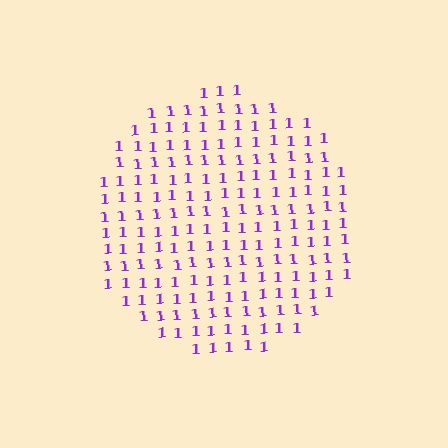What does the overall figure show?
The overall figure shows a circle.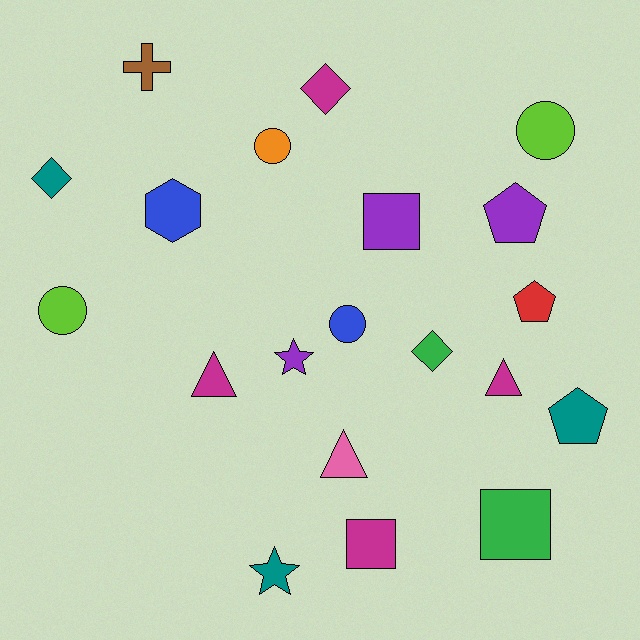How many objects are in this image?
There are 20 objects.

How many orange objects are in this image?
There is 1 orange object.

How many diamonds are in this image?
There are 3 diamonds.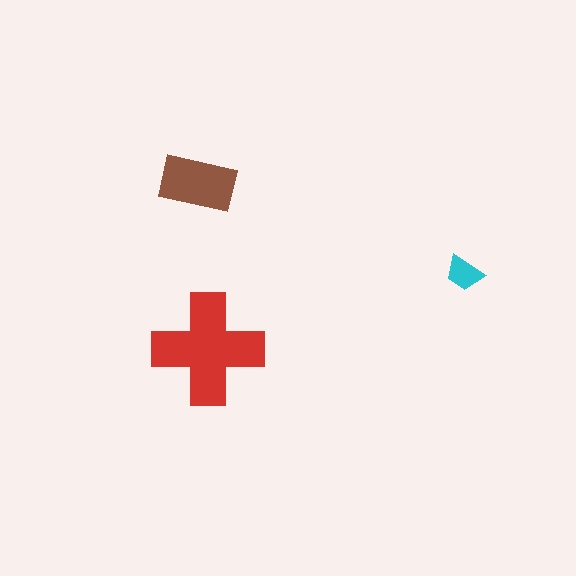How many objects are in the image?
There are 3 objects in the image.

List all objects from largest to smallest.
The red cross, the brown rectangle, the cyan trapezoid.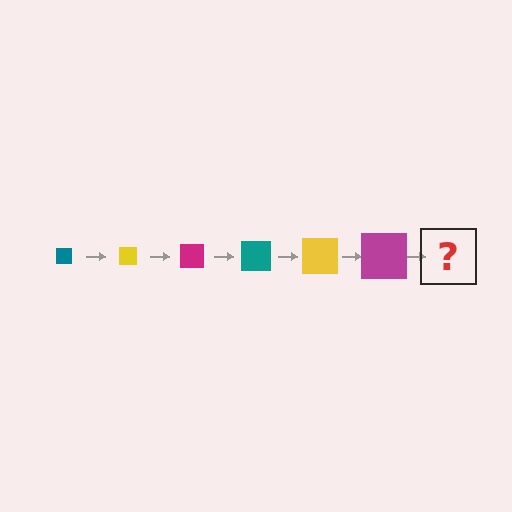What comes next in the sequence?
The next element should be a teal square, larger than the previous one.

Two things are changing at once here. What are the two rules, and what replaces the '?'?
The two rules are that the square grows larger each step and the color cycles through teal, yellow, and magenta. The '?' should be a teal square, larger than the previous one.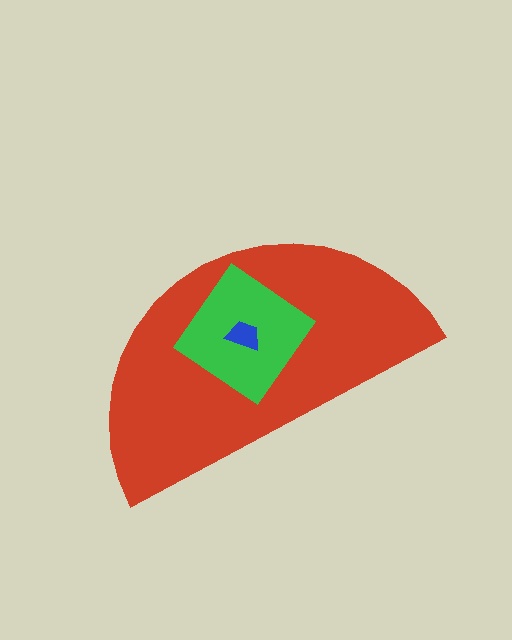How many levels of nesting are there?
3.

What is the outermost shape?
The red semicircle.